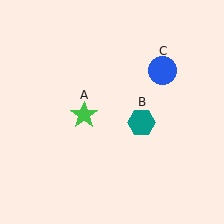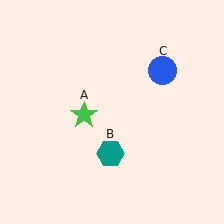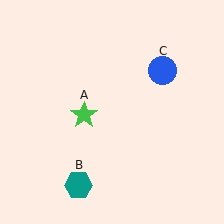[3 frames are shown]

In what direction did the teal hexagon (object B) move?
The teal hexagon (object B) moved down and to the left.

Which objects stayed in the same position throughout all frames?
Green star (object A) and blue circle (object C) remained stationary.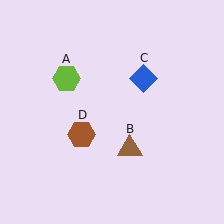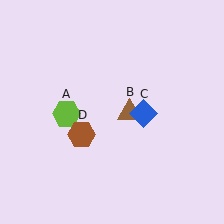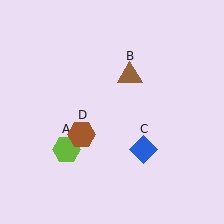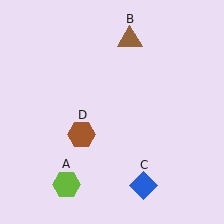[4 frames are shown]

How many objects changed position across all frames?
3 objects changed position: lime hexagon (object A), brown triangle (object B), blue diamond (object C).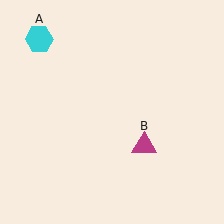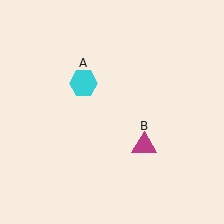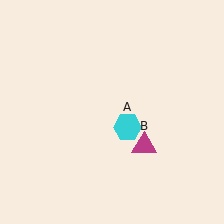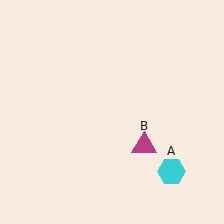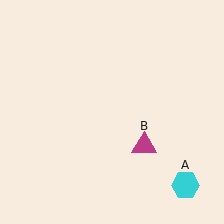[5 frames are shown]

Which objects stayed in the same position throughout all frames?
Magenta triangle (object B) remained stationary.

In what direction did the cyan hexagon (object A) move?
The cyan hexagon (object A) moved down and to the right.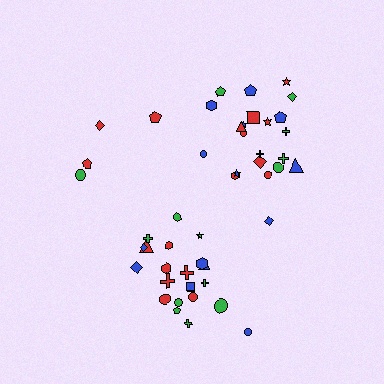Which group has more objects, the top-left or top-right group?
The top-right group.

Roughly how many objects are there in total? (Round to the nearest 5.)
Roughly 50 objects in total.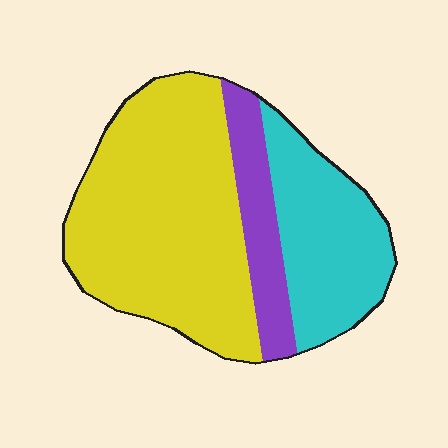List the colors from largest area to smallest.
From largest to smallest: yellow, cyan, purple.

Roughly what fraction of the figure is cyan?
Cyan covers roughly 30% of the figure.